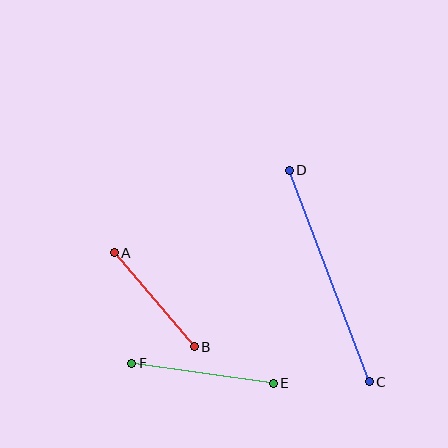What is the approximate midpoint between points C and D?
The midpoint is at approximately (329, 276) pixels.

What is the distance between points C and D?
The distance is approximately 226 pixels.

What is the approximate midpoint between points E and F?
The midpoint is at approximately (203, 373) pixels.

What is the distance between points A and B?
The distance is approximately 123 pixels.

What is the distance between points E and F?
The distance is approximately 143 pixels.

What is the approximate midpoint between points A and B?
The midpoint is at approximately (154, 300) pixels.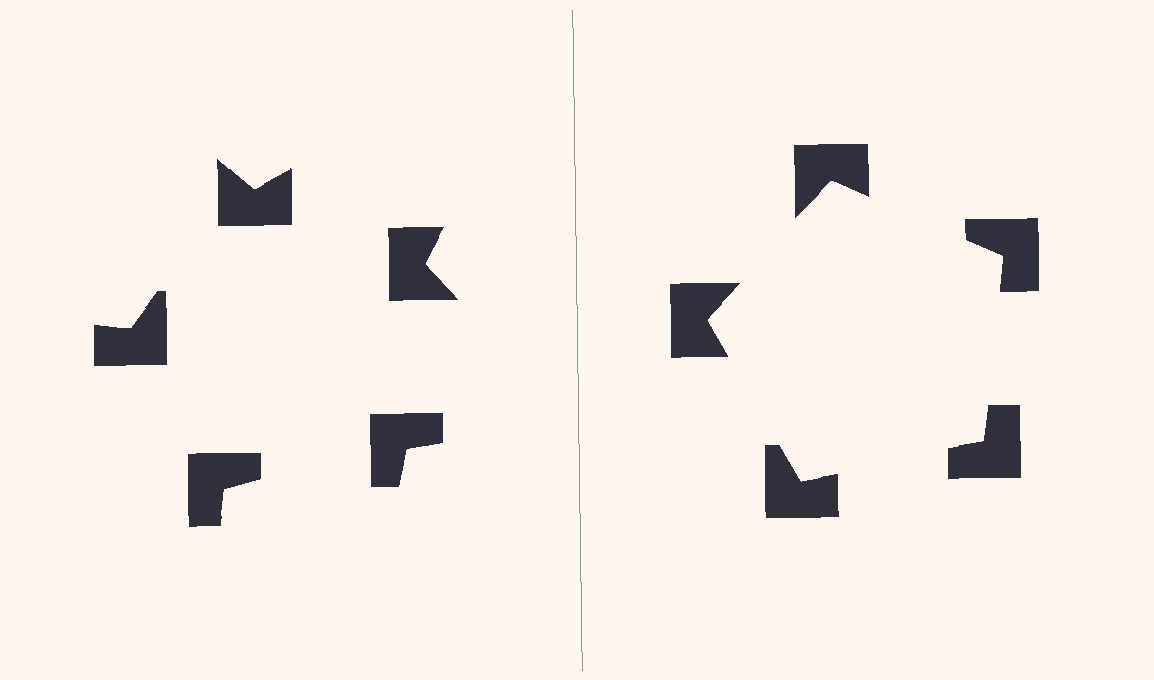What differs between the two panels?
The notched squares are positioned identically on both sides; only the wedge orientations differ. On the right they align to a pentagon; on the left they are misaligned.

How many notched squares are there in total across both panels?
10 — 5 on each side.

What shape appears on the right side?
An illusory pentagon.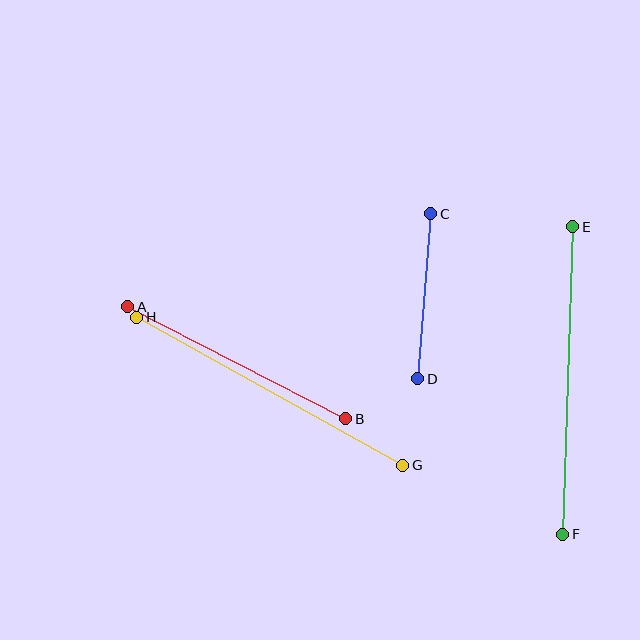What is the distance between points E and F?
The distance is approximately 308 pixels.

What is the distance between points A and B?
The distance is approximately 245 pixels.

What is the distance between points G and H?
The distance is approximately 304 pixels.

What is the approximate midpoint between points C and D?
The midpoint is at approximately (424, 296) pixels.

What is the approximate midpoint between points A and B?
The midpoint is at approximately (237, 363) pixels.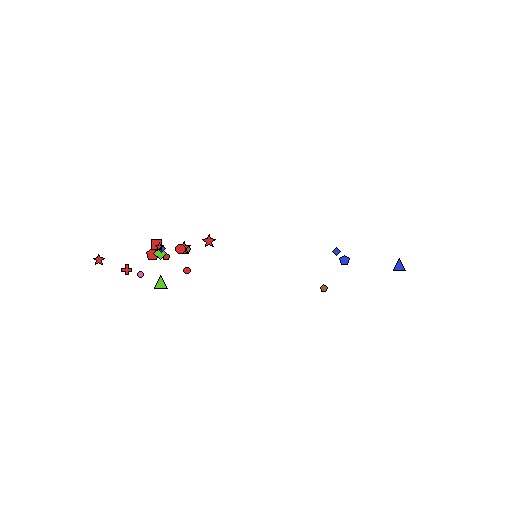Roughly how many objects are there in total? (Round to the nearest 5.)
Roughly 20 objects in total.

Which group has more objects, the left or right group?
The left group.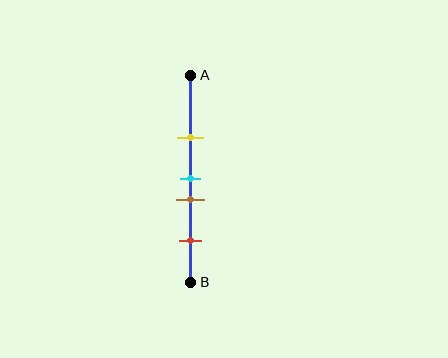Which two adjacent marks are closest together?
The cyan and brown marks are the closest adjacent pair.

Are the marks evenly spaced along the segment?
No, the marks are not evenly spaced.